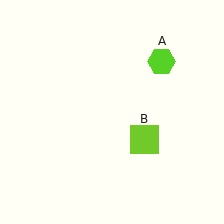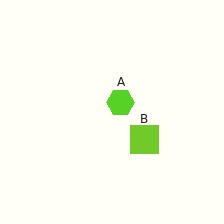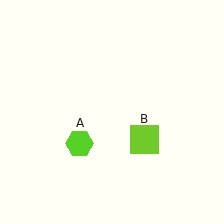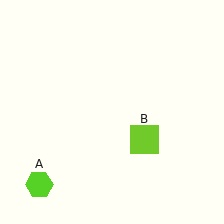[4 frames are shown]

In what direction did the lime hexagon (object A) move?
The lime hexagon (object A) moved down and to the left.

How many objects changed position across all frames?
1 object changed position: lime hexagon (object A).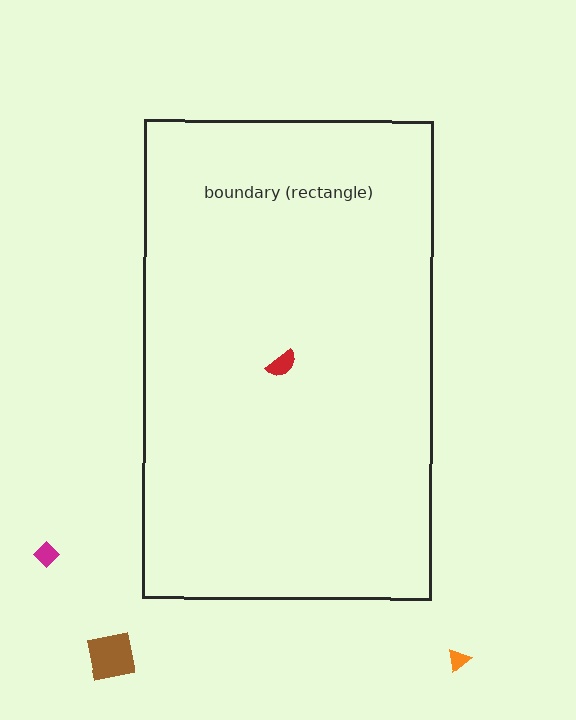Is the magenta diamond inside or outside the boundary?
Outside.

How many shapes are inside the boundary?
1 inside, 3 outside.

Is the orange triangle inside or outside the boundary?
Outside.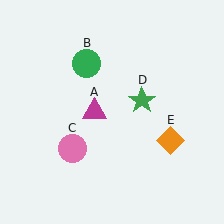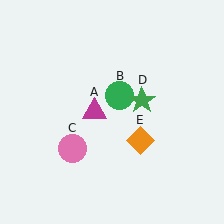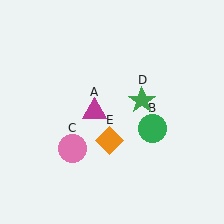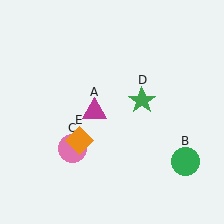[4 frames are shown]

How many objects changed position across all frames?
2 objects changed position: green circle (object B), orange diamond (object E).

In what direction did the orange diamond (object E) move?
The orange diamond (object E) moved left.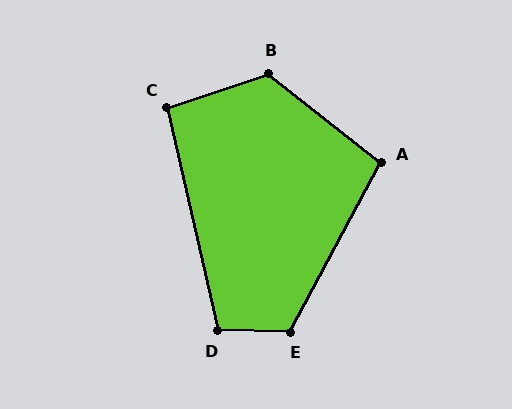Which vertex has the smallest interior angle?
C, at approximately 96 degrees.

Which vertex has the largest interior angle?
B, at approximately 123 degrees.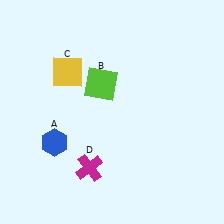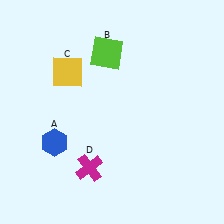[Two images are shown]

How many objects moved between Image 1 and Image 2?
1 object moved between the two images.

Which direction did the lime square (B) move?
The lime square (B) moved up.